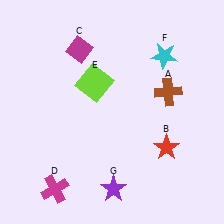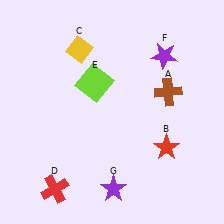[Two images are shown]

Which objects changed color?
C changed from magenta to yellow. D changed from magenta to red. F changed from cyan to purple.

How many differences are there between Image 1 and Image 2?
There are 3 differences between the two images.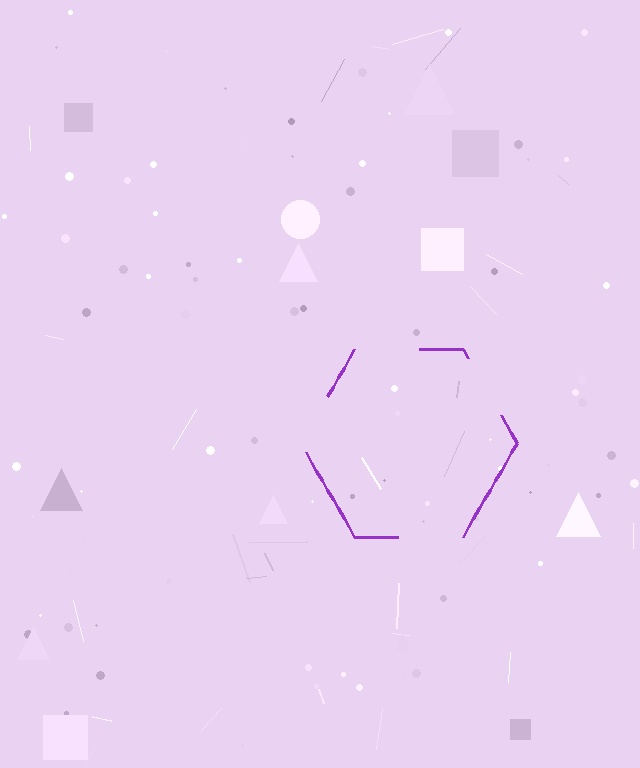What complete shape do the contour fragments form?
The contour fragments form a hexagon.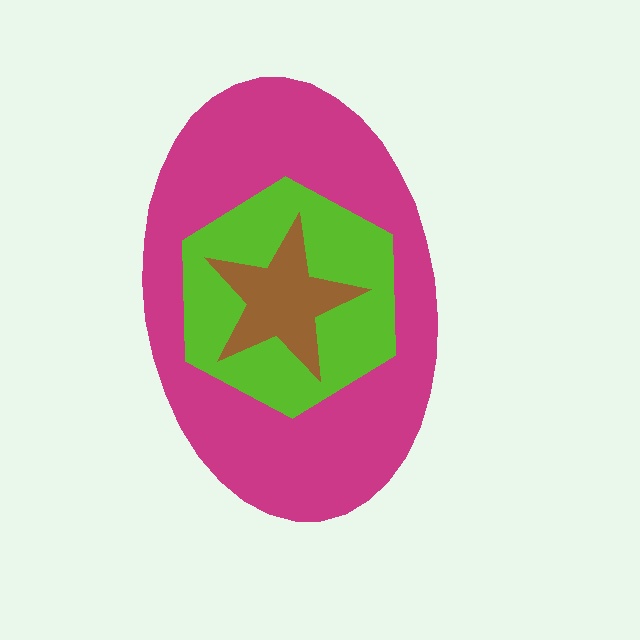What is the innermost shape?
The brown star.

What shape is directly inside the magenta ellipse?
The lime hexagon.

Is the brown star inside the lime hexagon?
Yes.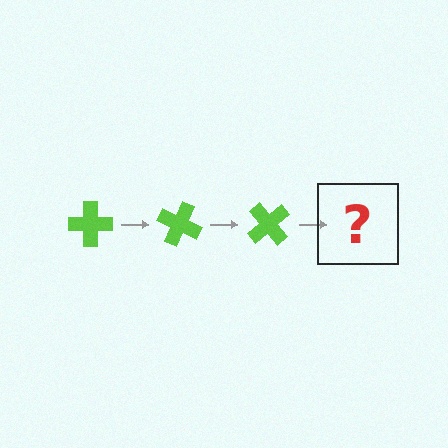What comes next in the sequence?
The next element should be a lime cross rotated 75 degrees.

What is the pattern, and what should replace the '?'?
The pattern is that the cross rotates 25 degrees each step. The '?' should be a lime cross rotated 75 degrees.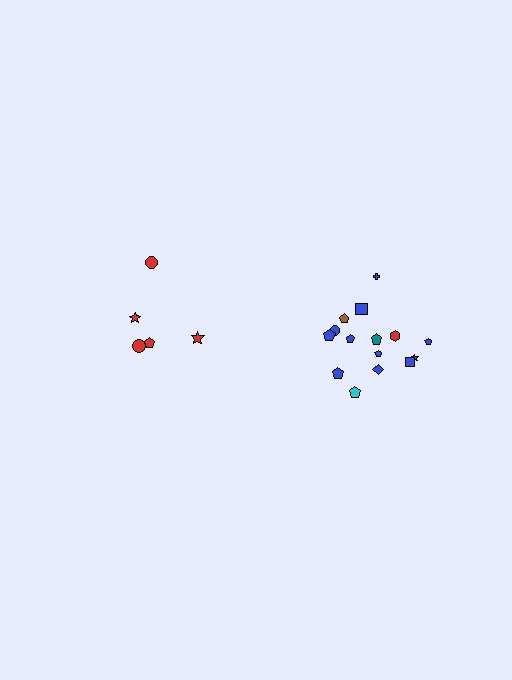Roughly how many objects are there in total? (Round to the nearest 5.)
Roughly 20 objects in total.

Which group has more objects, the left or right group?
The right group.